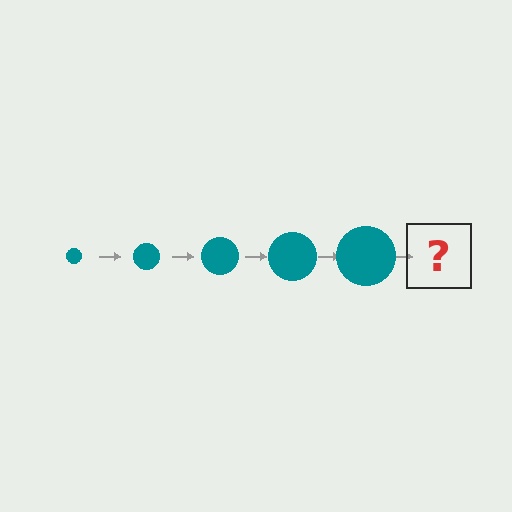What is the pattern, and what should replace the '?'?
The pattern is that the circle gets progressively larger each step. The '?' should be a teal circle, larger than the previous one.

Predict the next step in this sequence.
The next step is a teal circle, larger than the previous one.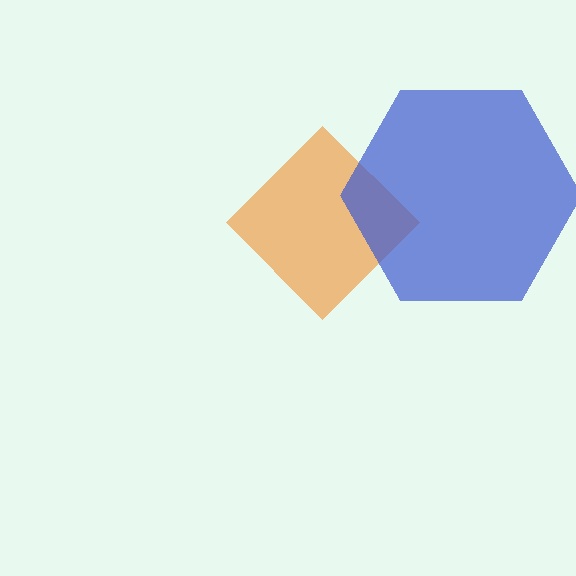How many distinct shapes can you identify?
There are 2 distinct shapes: an orange diamond, a blue hexagon.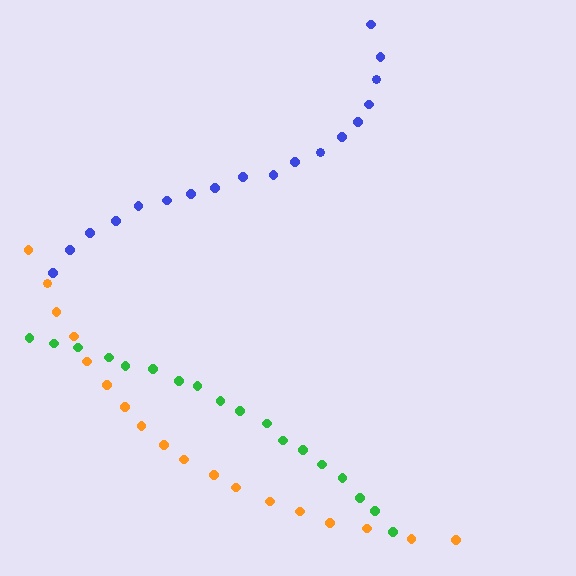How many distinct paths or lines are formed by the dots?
There are 3 distinct paths.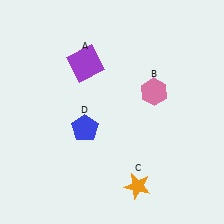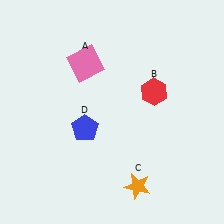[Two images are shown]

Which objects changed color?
A changed from purple to pink. B changed from pink to red.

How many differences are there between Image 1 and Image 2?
There are 2 differences between the two images.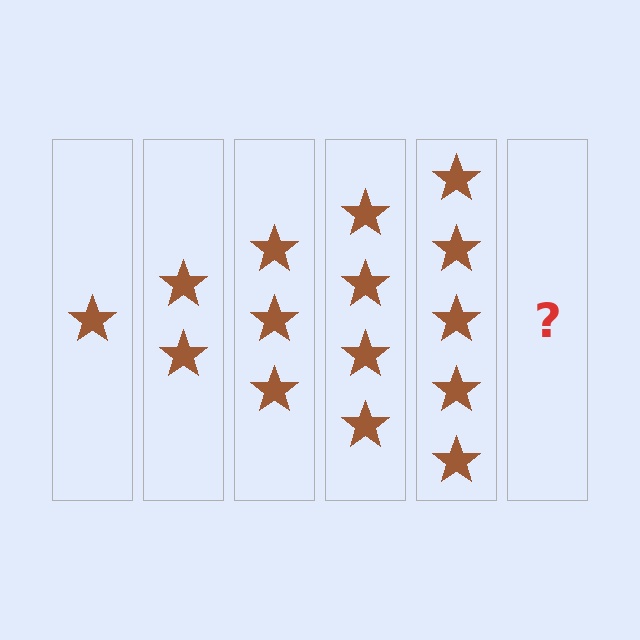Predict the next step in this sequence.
The next step is 6 stars.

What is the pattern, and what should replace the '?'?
The pattern is that each step adds one more star. The '?' should be 6 stars.